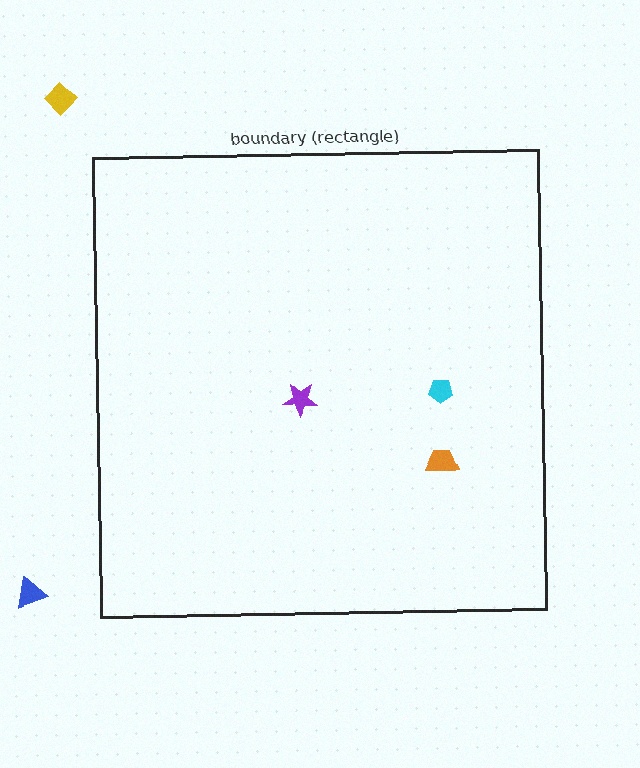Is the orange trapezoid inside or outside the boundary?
Inside.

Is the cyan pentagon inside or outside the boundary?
Inside.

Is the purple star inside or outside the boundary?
Inside.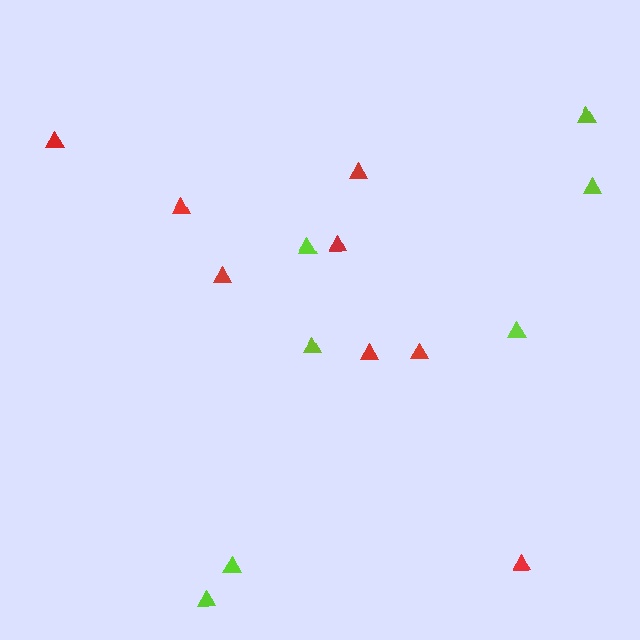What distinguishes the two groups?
There are 2 groups: one group of red triangles (8) and one group of lime triangles (7).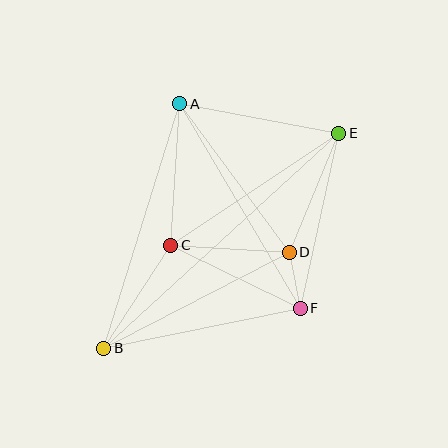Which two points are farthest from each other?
Points B and E are farthest from each other.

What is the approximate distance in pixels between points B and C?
The distance between B and C is approximately 123 pixels.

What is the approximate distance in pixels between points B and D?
The distance between B and D is approximately 209 pixels.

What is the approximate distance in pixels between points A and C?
The distance between A and C is approximately 142 pixels.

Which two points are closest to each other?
Points D and F are closest to each other.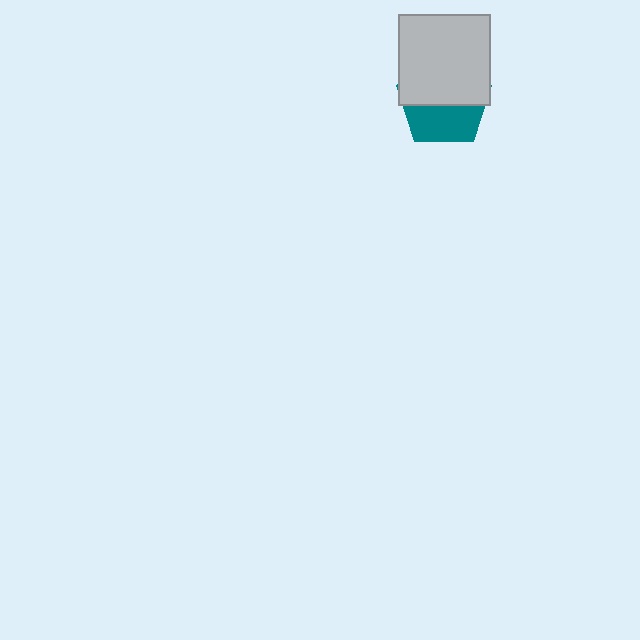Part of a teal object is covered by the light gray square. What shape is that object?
It is a pentagon.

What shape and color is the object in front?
The object in front is a light gray square.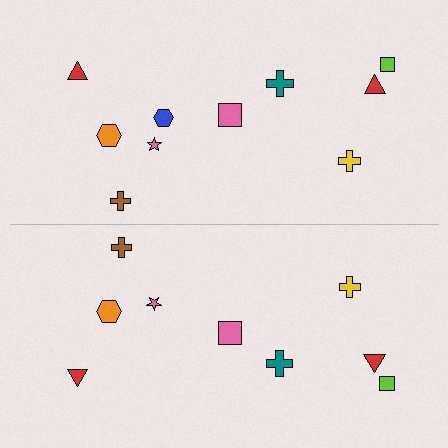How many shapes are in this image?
There are 19 shapes in this image.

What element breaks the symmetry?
A blue hexagon is missing from the bottom side.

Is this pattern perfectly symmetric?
No, the pattern is not perfectly symmetric. A blue hexagon is missing from the bottom side.